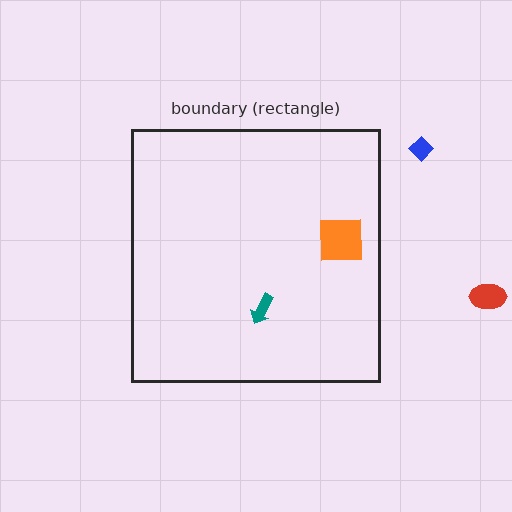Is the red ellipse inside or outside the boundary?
Outside.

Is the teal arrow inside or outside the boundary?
Inside.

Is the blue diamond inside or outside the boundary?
Outside.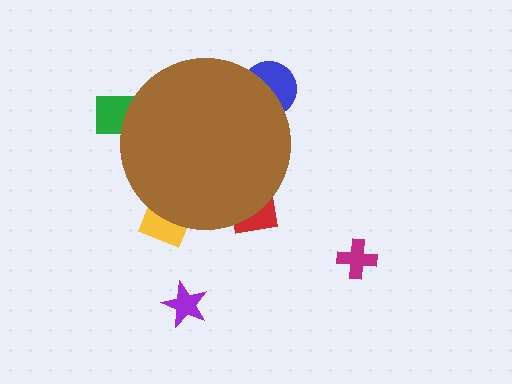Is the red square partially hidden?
Yes, the red square is partially hidden behind the brown circle.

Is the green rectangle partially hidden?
Yes, the green rectangle is partially hidden behind the brown circle.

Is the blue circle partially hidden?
Yes, the blue circle is partially hidden behind the brown circle.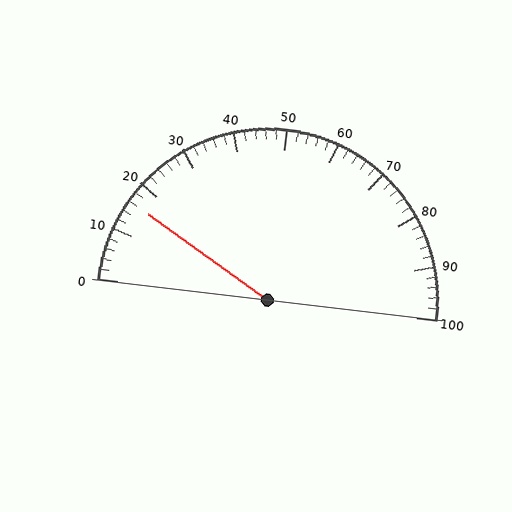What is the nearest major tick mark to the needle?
The nearest major tick mark is 20.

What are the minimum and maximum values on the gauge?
The gauge ranges from 0 to 100.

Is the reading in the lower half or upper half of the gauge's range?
The reading is in the lower half of the range (0 to 100).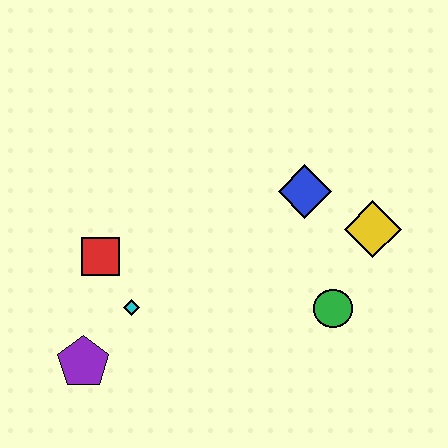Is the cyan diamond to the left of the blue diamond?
Yes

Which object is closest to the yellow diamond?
The blue diamond is closest to the yellow diamond.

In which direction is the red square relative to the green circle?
The red square is to the left of the green circle.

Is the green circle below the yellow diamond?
Yes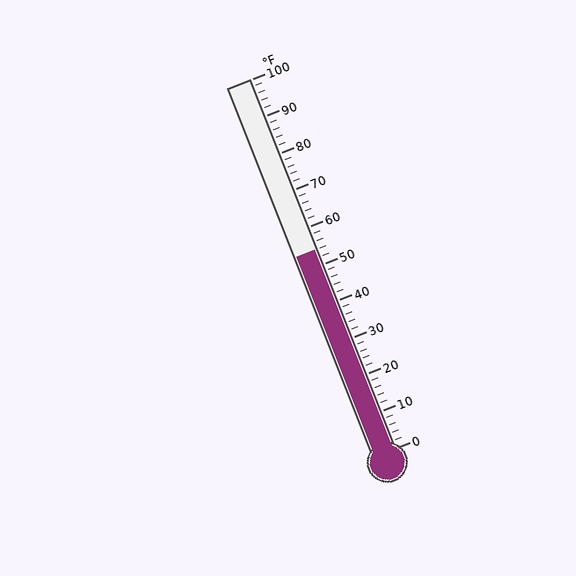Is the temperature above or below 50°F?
The temperature is above 50°F.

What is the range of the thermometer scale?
The thermometer scale ranges from 0°F to 100°F.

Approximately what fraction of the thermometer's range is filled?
The thermometer is filled to approximately 55% of its range.